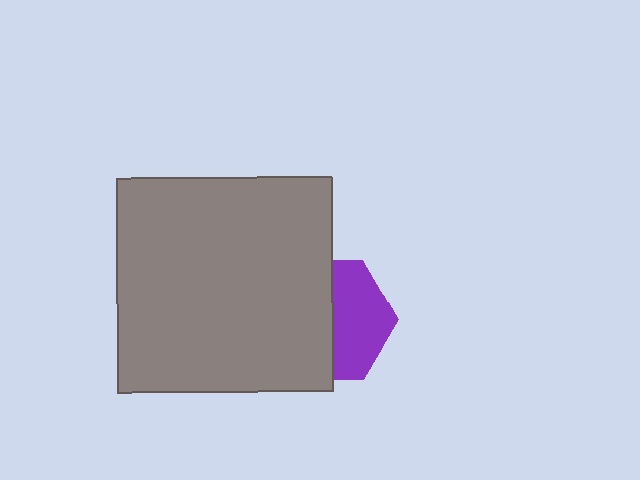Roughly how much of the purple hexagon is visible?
About half of it is visible (roughly 45%).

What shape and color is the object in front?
The object in front is a gray square.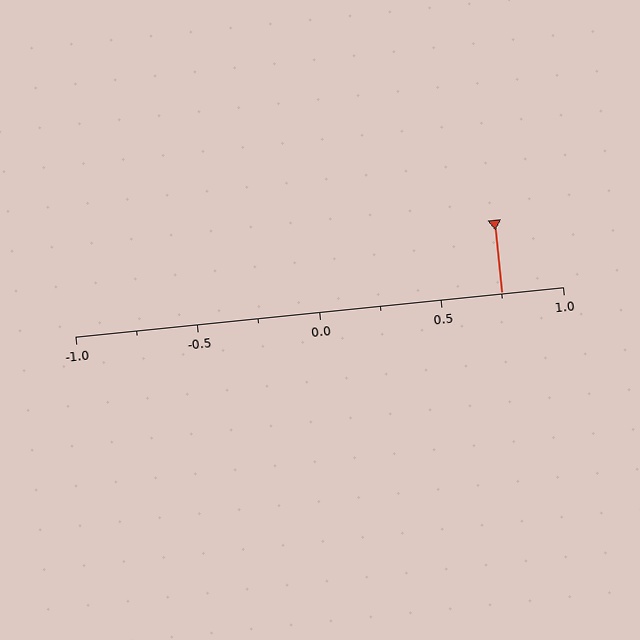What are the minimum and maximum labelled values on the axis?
The axis runs from -1.0 to 1.0.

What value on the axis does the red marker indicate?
The marker indicates approximately 0.75.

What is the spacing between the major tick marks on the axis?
The major ticks are spaced 0.5 apart.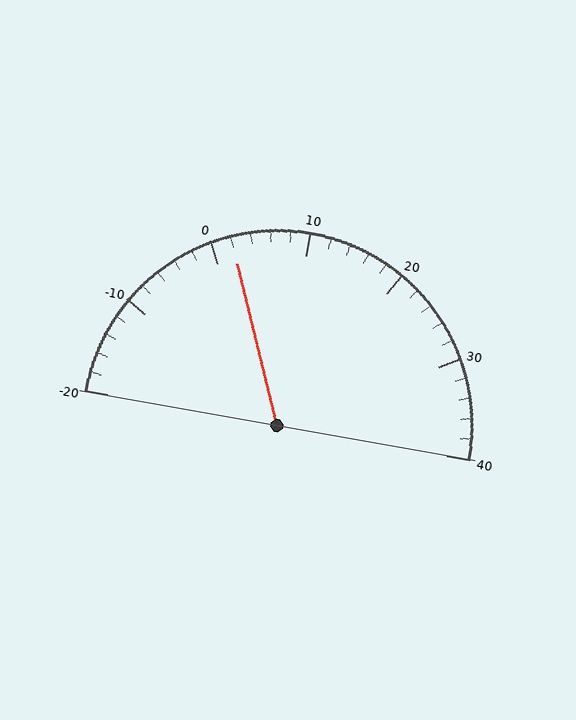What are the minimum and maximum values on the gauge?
The gauge ranges from -20 to 40.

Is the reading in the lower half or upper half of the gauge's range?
The reading is in the lower half of the range (-20 to 40).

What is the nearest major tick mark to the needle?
The nearest major tick mark is 0.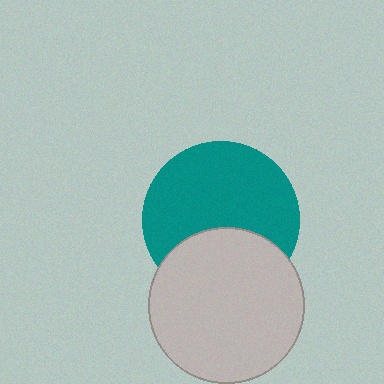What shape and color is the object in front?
The object in front is a light gray circle.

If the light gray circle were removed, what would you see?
You would see the complete teal circle.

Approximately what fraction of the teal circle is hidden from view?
Roughly 34% of the teal circle is hidden behind the light gray circle.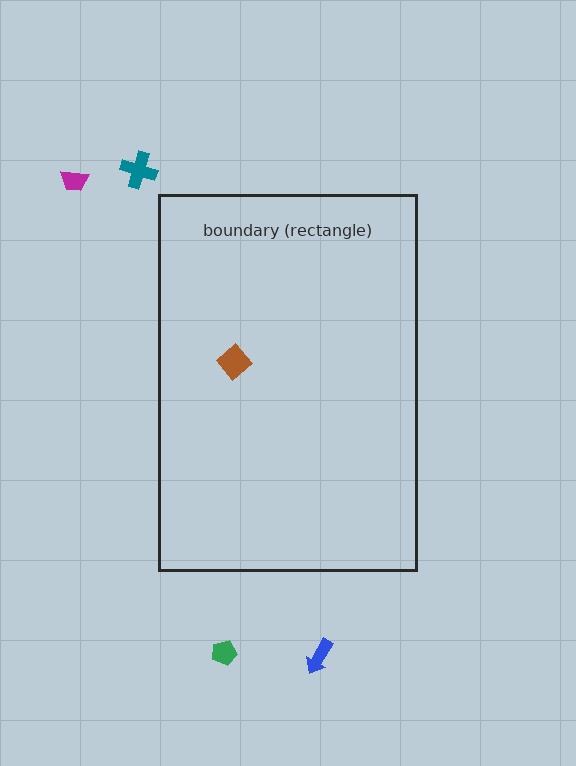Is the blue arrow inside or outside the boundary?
Outside.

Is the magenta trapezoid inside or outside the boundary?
Outside.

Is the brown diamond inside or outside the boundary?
Inside.